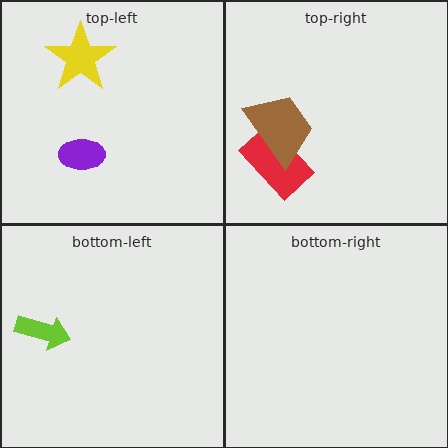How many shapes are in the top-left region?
2.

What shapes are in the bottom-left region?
The lime arrow.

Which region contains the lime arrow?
The bottom-left region.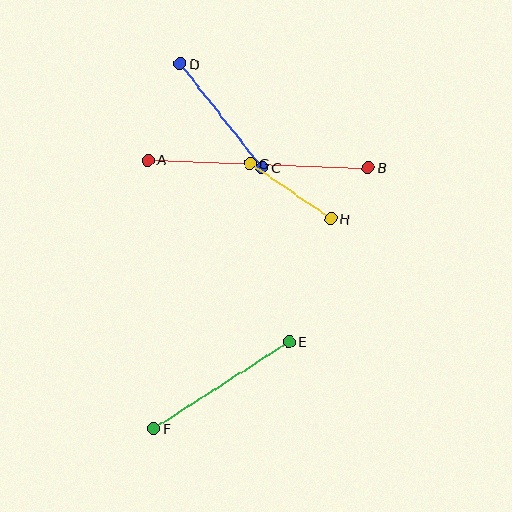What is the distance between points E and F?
The distance is approximately 161 pixels.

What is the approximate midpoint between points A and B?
The midpoint is at approximately (258, 164) pixels.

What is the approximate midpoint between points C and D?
The midpoint is at approximately (221, 116) pixels.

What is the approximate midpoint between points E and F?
The midpoint is at approximately (221, 385) pixels.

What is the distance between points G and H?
The distance is approximately 98 pixels.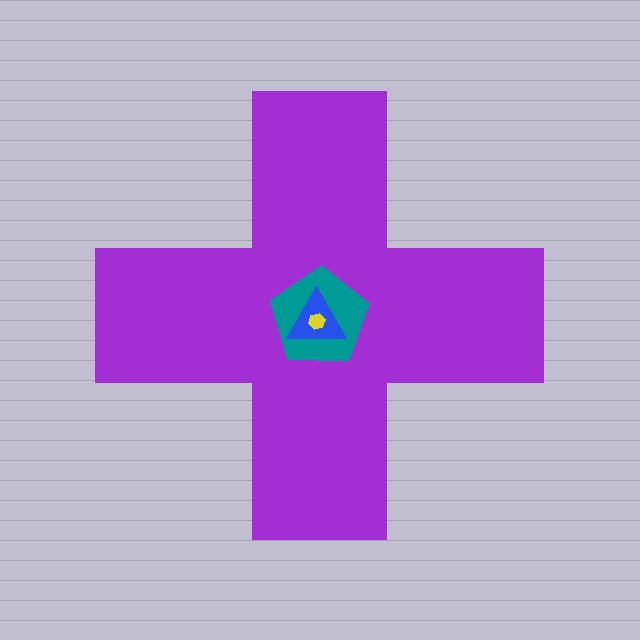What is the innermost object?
The yellow hexagon.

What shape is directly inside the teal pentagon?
The blue triangle.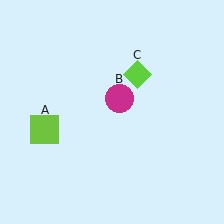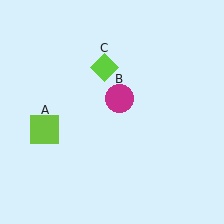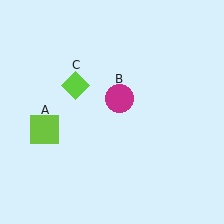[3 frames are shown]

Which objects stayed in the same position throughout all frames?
Lime square (object A) and magenta circle (object B) remained stationary.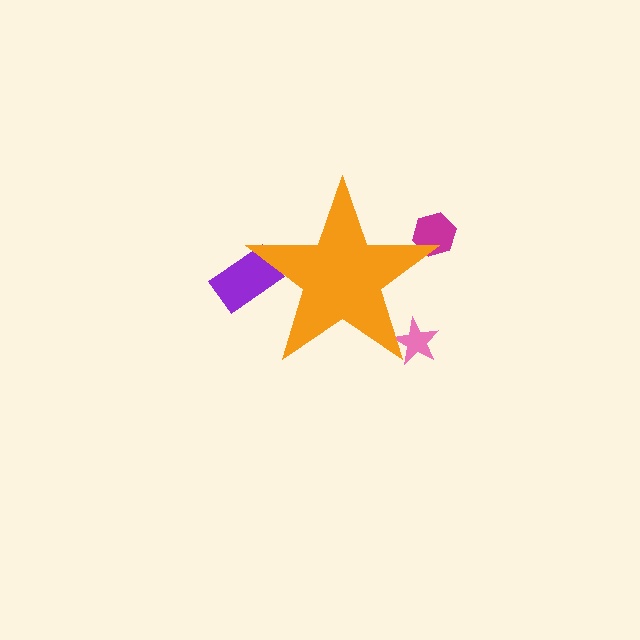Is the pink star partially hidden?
Yes, the pink star is partially hidden behind the orange star.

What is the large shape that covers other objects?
An orange star.